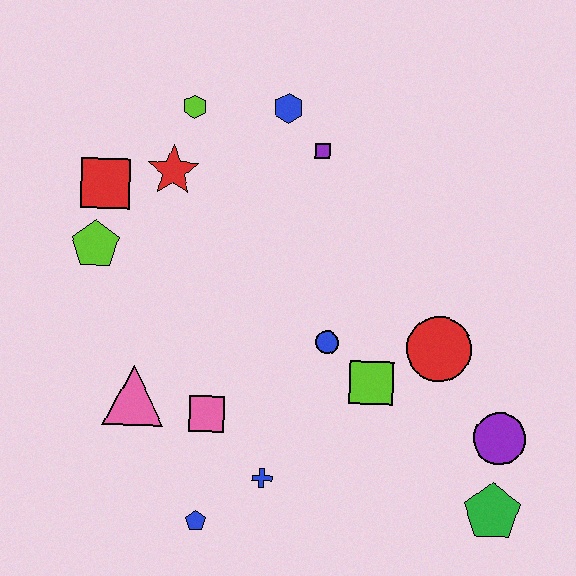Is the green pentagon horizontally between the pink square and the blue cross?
No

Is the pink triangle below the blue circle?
Yes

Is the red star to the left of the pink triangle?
No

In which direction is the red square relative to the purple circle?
The red square is to the left of the purple circle.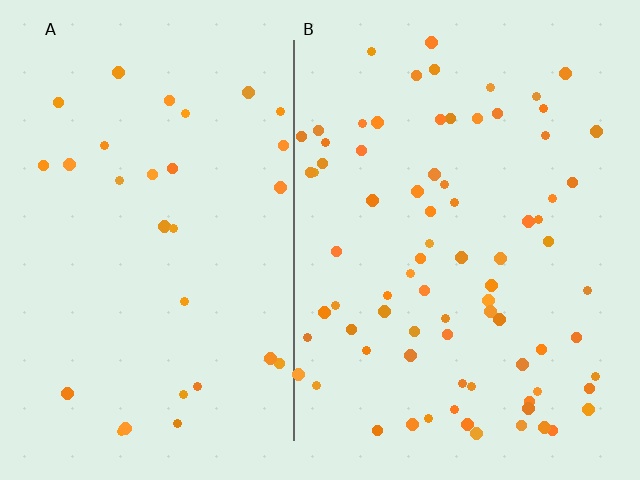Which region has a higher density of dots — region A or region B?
B (the right).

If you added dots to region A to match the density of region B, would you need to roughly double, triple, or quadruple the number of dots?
Approximately triple.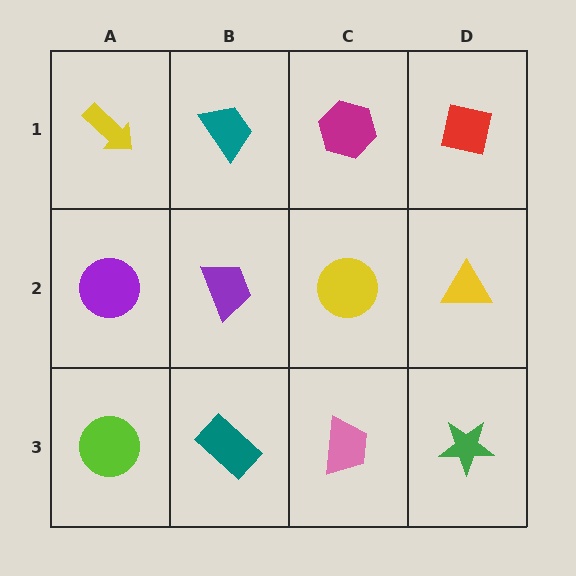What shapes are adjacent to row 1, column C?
A yellow circle (row 2, column C), a teal trapezoid (row 1, column B), a red square (row 1, column D).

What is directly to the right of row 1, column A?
A teal trapezoid.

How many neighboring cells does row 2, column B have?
4.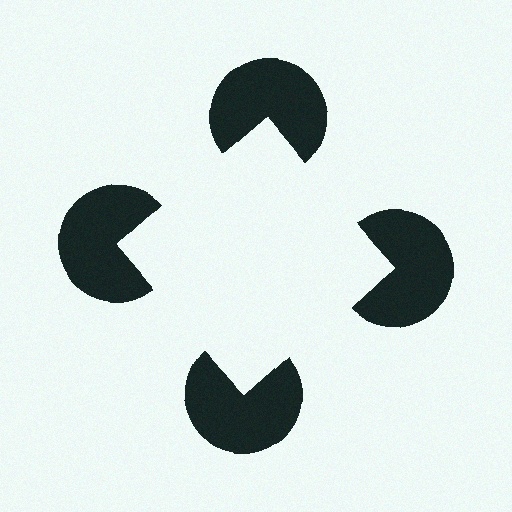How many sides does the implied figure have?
4 sides.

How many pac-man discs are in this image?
There are 4 — one at each vertex of the illusory square.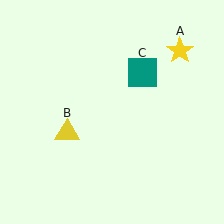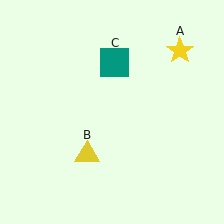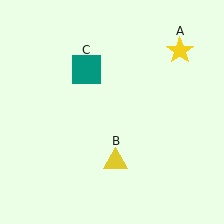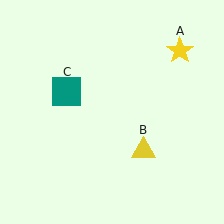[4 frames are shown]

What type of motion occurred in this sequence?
The yellow triangle (object B), teal square (object C) rotated counterclockwise around the center of the scene.